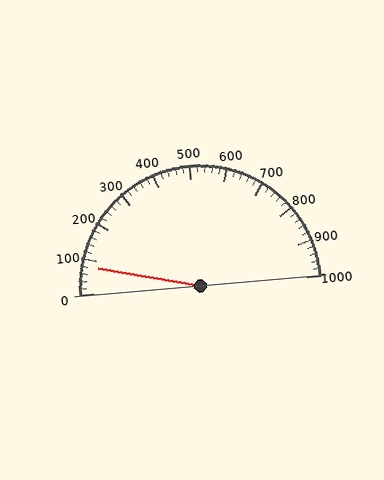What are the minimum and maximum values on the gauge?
The gauge ranges from 0 to 1000.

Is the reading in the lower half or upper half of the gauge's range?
The reading is in the lower half of the range (0 to 1000).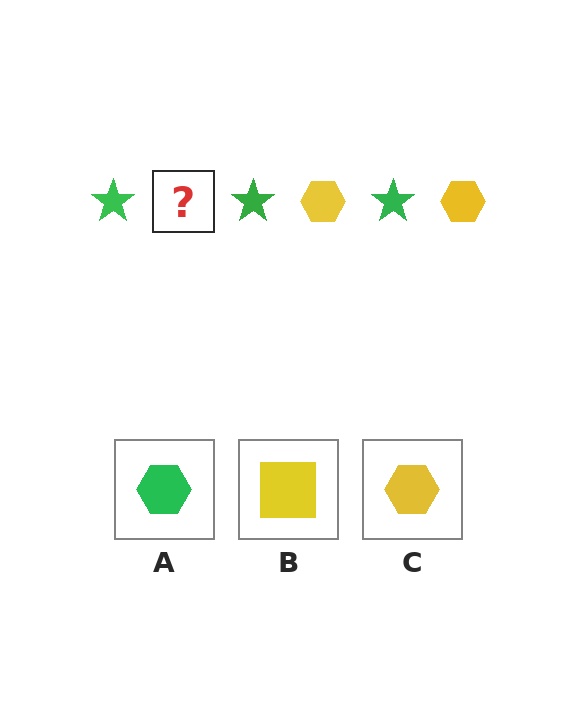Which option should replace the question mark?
Option C.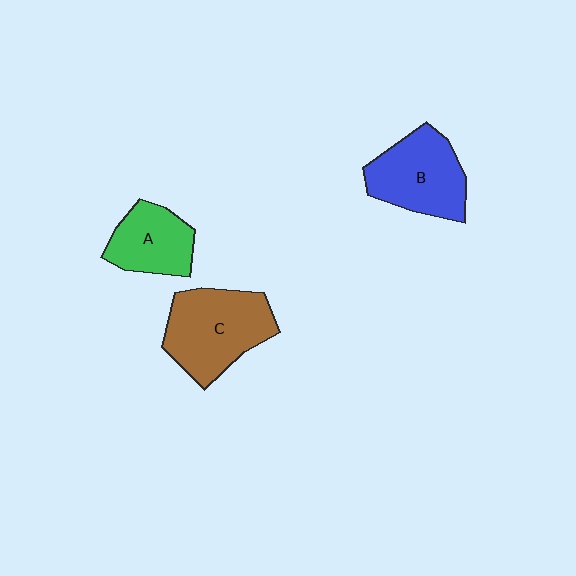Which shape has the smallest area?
Shape A (green).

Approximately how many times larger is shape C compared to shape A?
Approximately 1.5 times.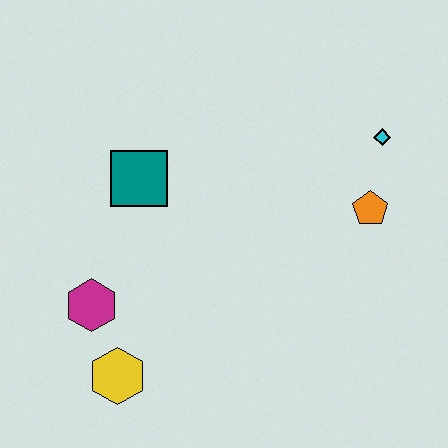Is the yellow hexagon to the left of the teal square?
Yes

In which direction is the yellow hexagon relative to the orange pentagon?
The yellow hexagon is to the left of the orange pentagon.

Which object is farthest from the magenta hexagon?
The cyan diamond is farthest from the magenta hexagon.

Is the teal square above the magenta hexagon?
Yes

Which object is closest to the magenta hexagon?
The yellow hexagon is closest to the magenta hexagon.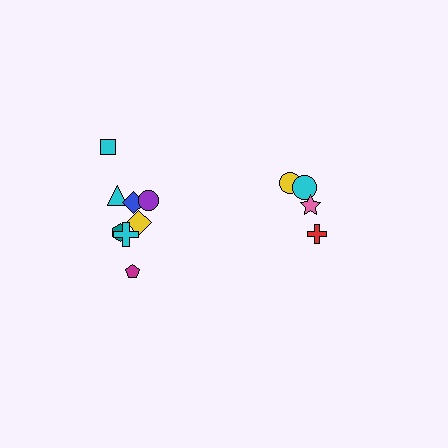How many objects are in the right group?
There are 4 objects.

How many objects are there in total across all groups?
There are 12 objects.